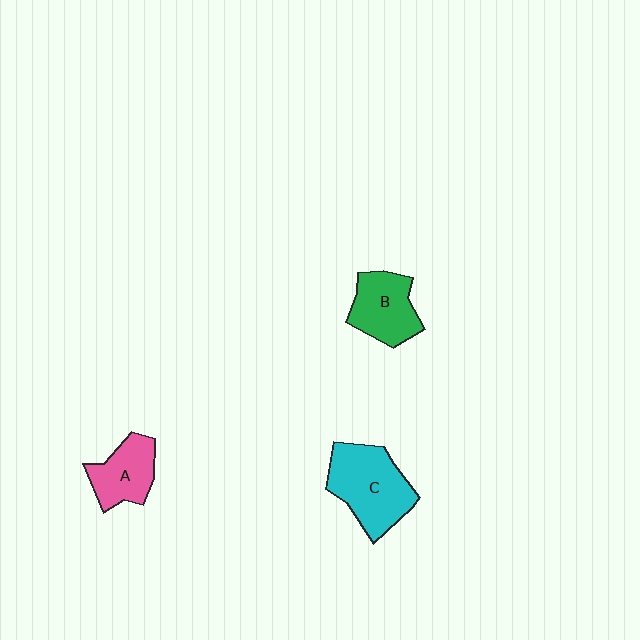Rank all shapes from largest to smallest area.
From largest to smallest: C (cyan), B (green), A (pink).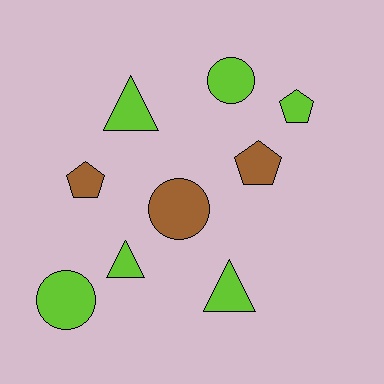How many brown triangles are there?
There are no brown triangles.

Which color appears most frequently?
Lime, with 6 objects.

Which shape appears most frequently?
Circle, with 3 objects.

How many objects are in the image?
There are 9 objects.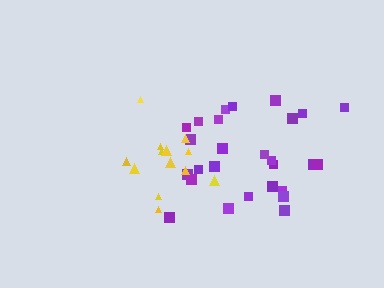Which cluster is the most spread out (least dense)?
Purple.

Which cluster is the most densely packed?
Yellow.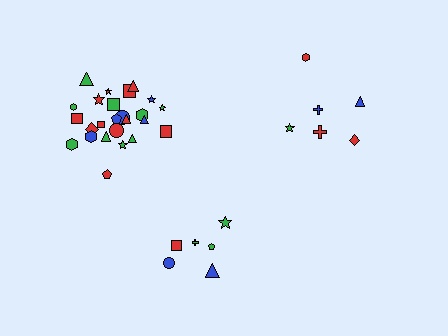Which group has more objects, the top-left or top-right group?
The top-left group.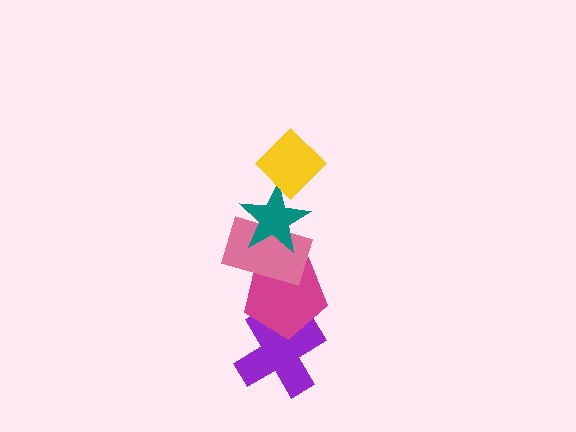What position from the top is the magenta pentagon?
The magenta pentagon is 4th from the top.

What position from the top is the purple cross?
The purple cross is 5th from the top.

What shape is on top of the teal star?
The yellow diamond is on top of the teal star.